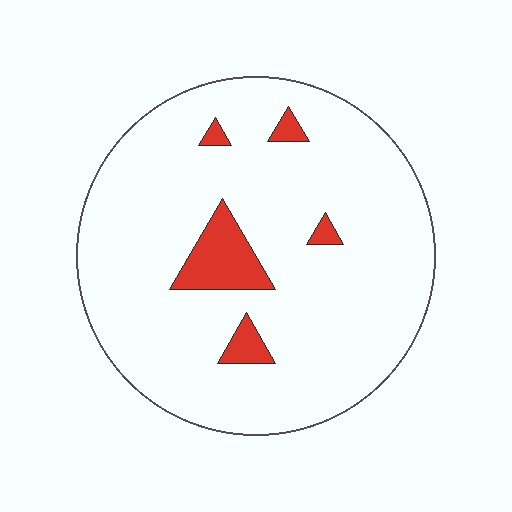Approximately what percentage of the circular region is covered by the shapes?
Approximately 10%.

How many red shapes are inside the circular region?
5.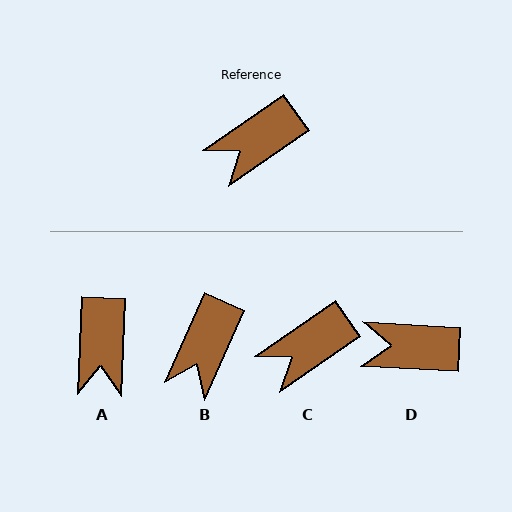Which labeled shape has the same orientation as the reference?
C.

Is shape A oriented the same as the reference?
No, it is off by about 53 degrees.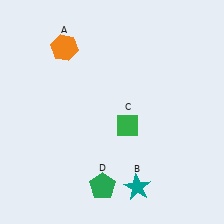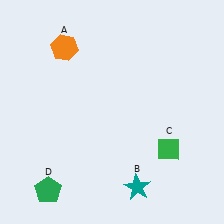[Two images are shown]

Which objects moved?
The objects that moved are: the green diamond (C), the green pentagon (D).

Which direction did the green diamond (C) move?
The green diamond (C) moved right.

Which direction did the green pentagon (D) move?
The green pentagon (D) moved left.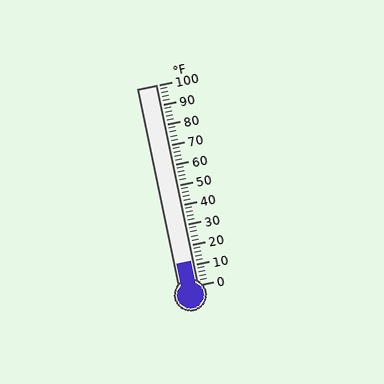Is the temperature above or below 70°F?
The temperature is below 70°F.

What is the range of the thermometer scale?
The thermometer scale ranges from 0°F to 100°F.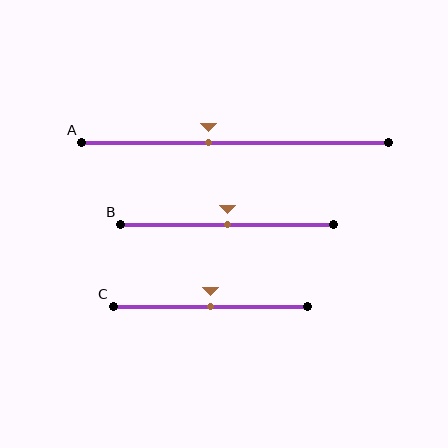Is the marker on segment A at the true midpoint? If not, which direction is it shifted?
No, the marker on segment A is shifted to the left by about 9% of the segment length.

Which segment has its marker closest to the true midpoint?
Segment B has its marker closest to the true midpoint.